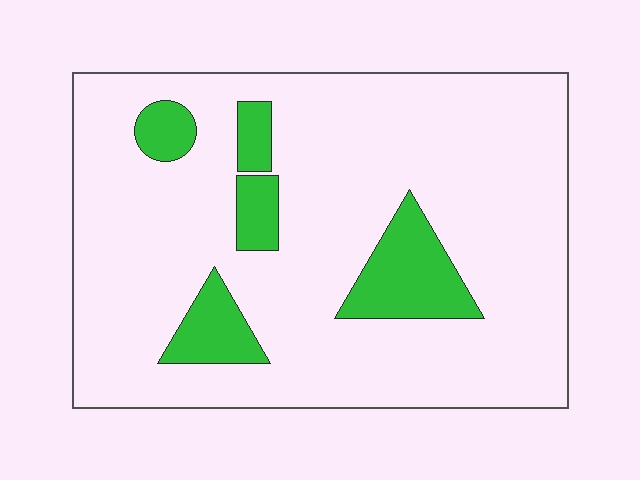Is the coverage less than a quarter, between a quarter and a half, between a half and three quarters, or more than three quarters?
Less than a quarter.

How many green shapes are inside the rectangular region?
5.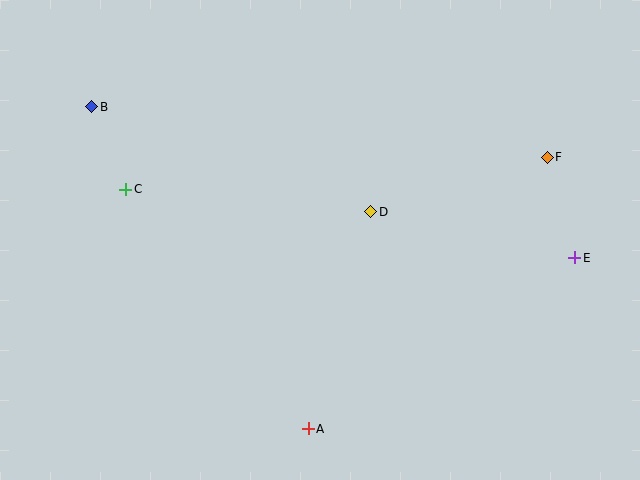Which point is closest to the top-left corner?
Point B is closest to the top-left corner.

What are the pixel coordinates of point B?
Point B is at (92, 107).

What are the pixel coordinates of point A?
Point A is at (308, 429).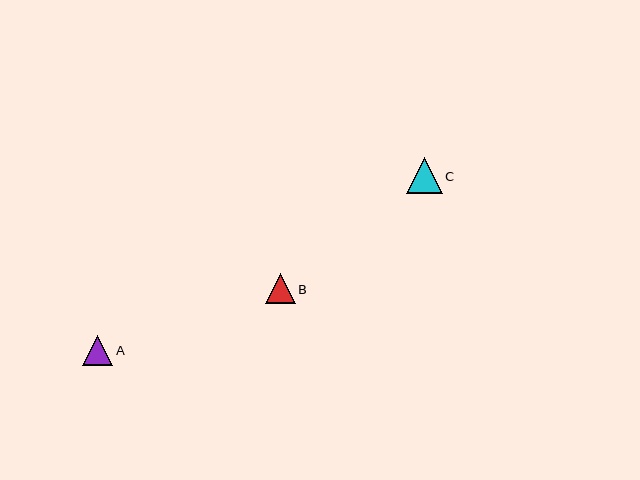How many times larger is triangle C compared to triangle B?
Triangle C is approximately 1.2 times the size of triangle B.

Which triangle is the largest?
Triangle C is the largest with a size of approximately 36 pixels.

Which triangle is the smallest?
Triangle B is the smallest with a size of approximately 30 pixels.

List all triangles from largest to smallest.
From largest to smallest: C, A, B.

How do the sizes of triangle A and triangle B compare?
Triangle A and triangle B are approximately the same size.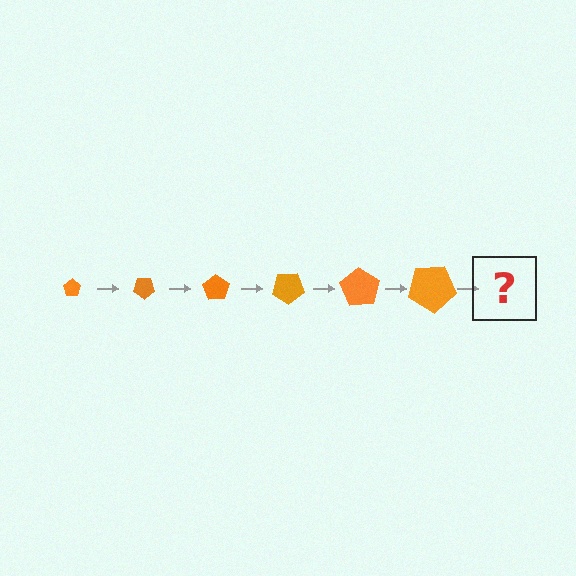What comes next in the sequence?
The next element should be a pentagon, larger than the previous one and rotated 210 degrees from the start.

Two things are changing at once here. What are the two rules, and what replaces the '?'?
The two rules are that the pentagon grows larger each step and it rotates 35 degrees each step. The '?' should be a pentagon, larger than the previous one and rotated 210 degrees from the start.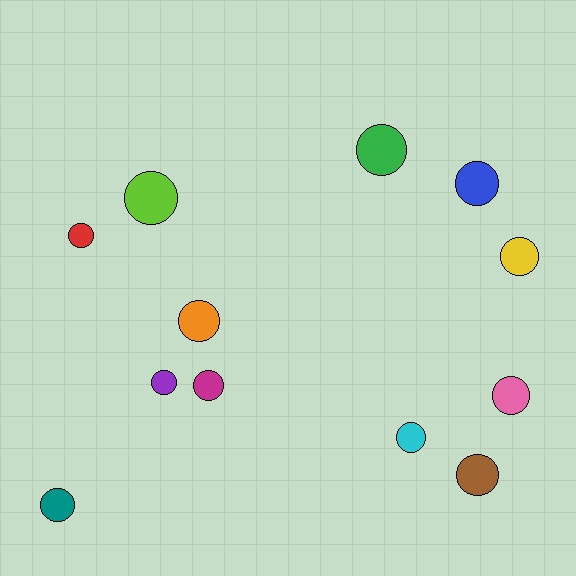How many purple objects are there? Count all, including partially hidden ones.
There is 1 purple object.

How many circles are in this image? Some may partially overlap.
There are 12 circles.